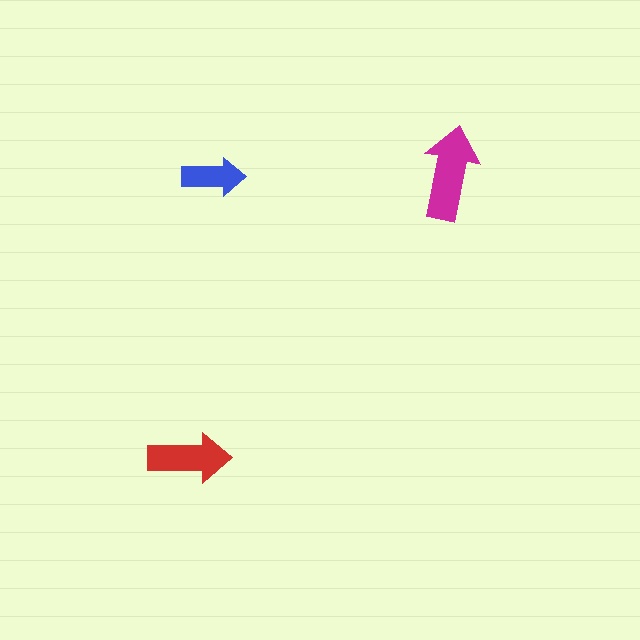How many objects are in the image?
There are 3 objects in the image.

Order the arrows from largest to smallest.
the magenta one, the red one, the blue one.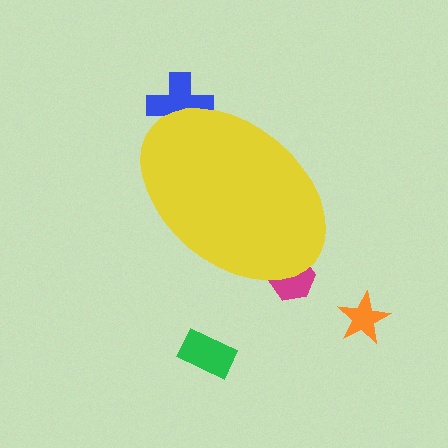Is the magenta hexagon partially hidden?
Yes, the magenta hexagon is partially hidden behind the yellow ellipse.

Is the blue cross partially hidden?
Yes, the blue cross is partially hidden behind the yellow ellipse.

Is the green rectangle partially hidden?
No, the green rectangle is fully visible.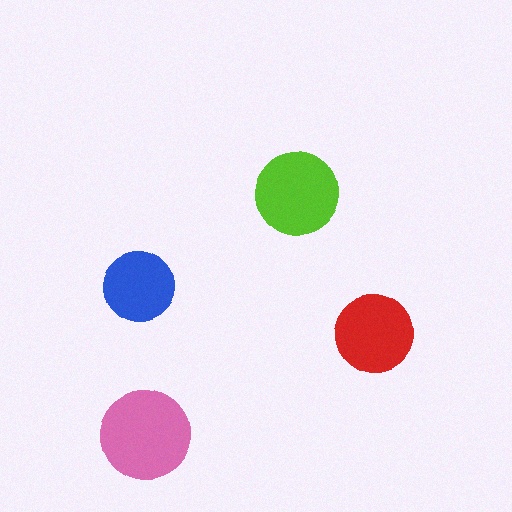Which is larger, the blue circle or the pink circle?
The pink one.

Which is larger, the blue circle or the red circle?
The red one.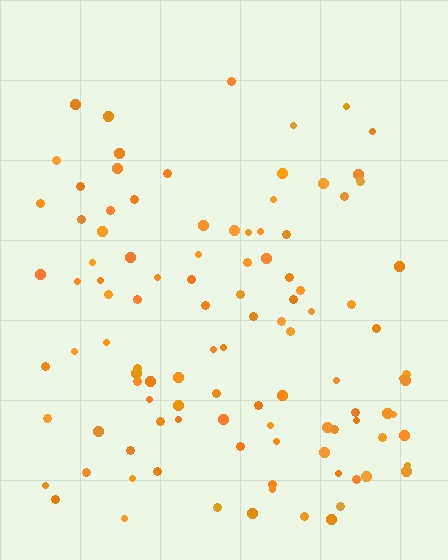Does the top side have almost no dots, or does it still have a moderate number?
Still a moderate number, just noticeably fewer than the bottom.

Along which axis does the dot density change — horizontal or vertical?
Vertical.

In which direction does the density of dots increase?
From top to bottom, with the bottom side densest.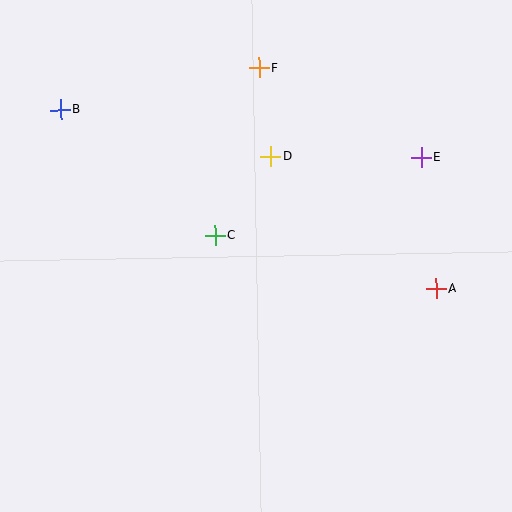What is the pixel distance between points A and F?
The distance between A and F is 283 pixels.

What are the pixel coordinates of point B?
Point B is at (60, 110).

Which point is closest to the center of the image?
Point C at (215, 236) is closest to the center.